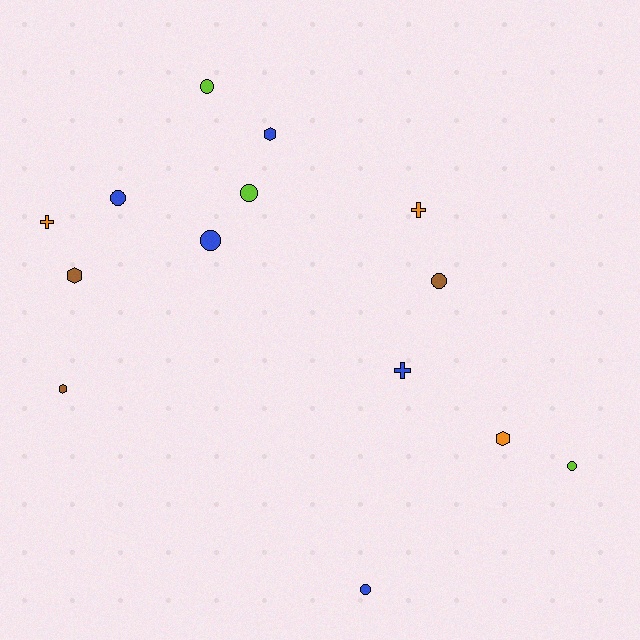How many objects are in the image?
There are 14 objects.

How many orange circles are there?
There are no orange circles.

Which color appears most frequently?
Blue, with 5 objects.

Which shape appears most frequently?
Circle, with 7 objects.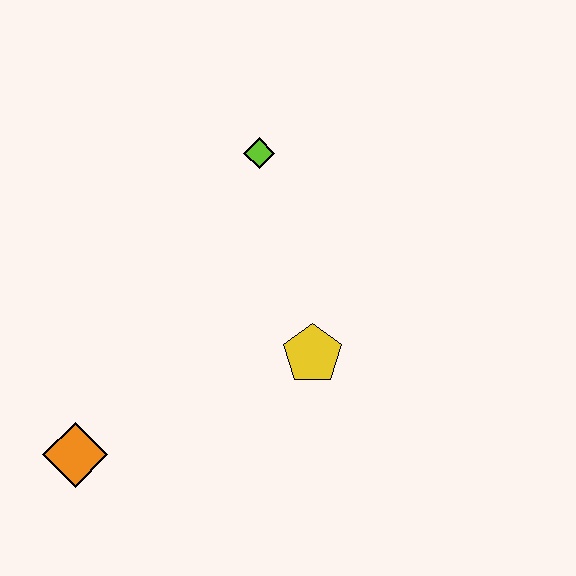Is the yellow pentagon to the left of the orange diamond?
No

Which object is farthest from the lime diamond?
The orange diamond is farthest from the lime diamond.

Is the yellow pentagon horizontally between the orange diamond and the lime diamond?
No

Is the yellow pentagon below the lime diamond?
Yes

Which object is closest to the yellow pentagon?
The lime diamond is closest to the yellow pentagon.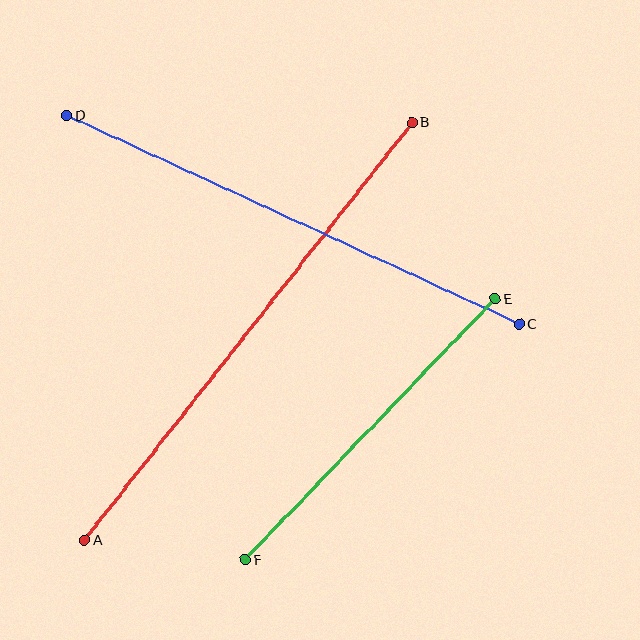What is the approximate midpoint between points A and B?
The midpoint is at approximately (248, 331) pixels.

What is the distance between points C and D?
The distance is approximately 499 pixels.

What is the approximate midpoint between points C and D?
The midpoint is at approximately (293, 220) pixels.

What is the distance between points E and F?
The distance is approximately 361 pixels.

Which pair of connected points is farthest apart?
Points A and B are farthest apart.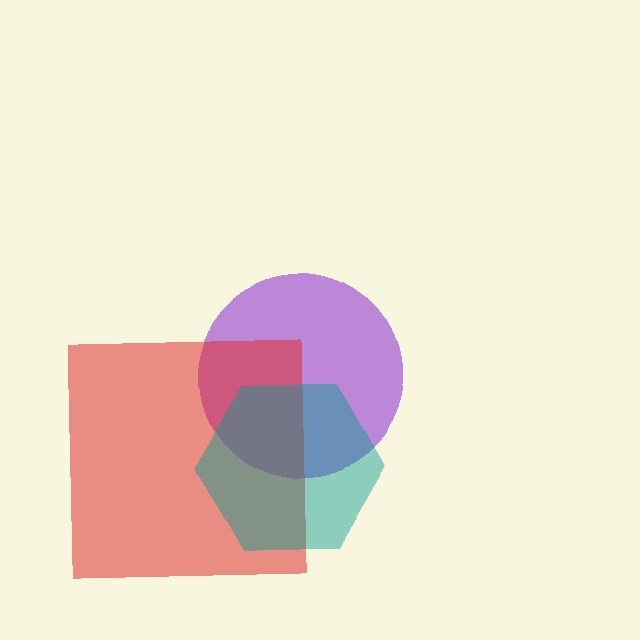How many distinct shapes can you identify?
There are 3 distinct shapes: a purple circle, a red square, a teal hexagon.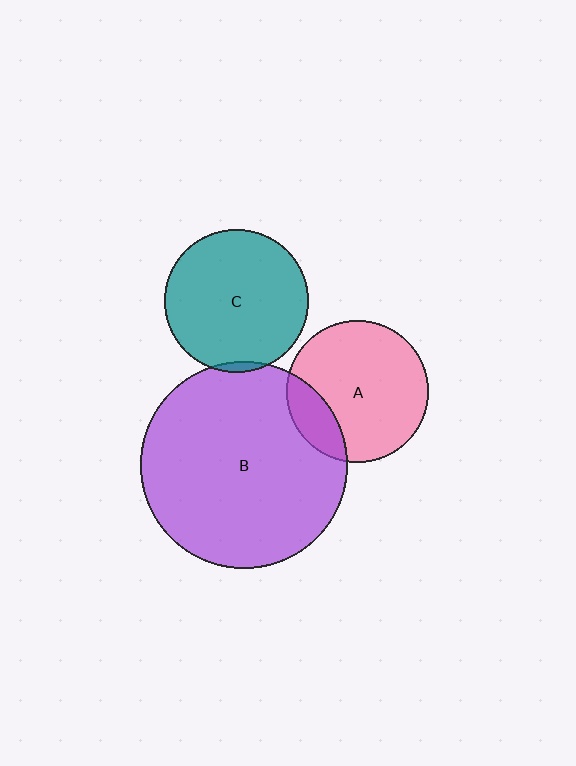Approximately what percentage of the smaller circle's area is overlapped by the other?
Approximately 5%.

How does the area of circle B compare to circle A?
Approximately 2.1 times.